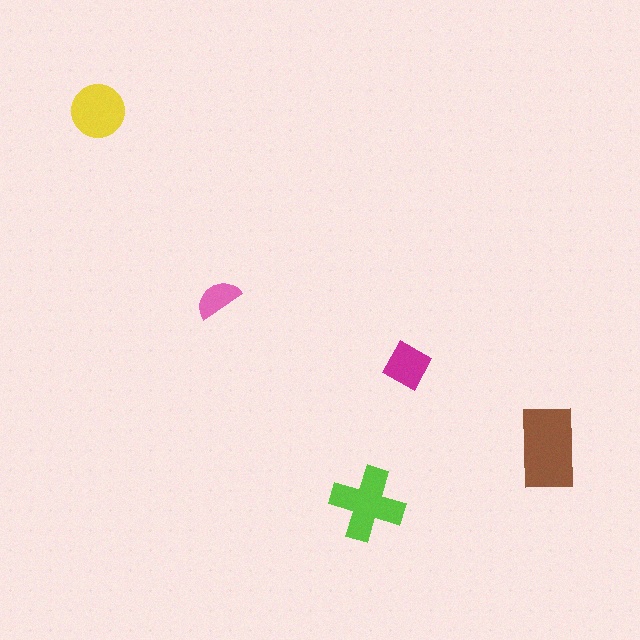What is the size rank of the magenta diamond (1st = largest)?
4th.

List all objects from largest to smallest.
The brown rectangle, the lime cross, the yellow circle, the magenta diamond, the pink semicircle.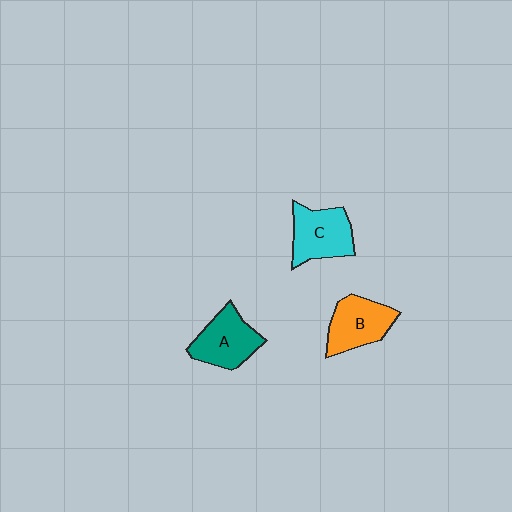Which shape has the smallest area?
Shape B (orange).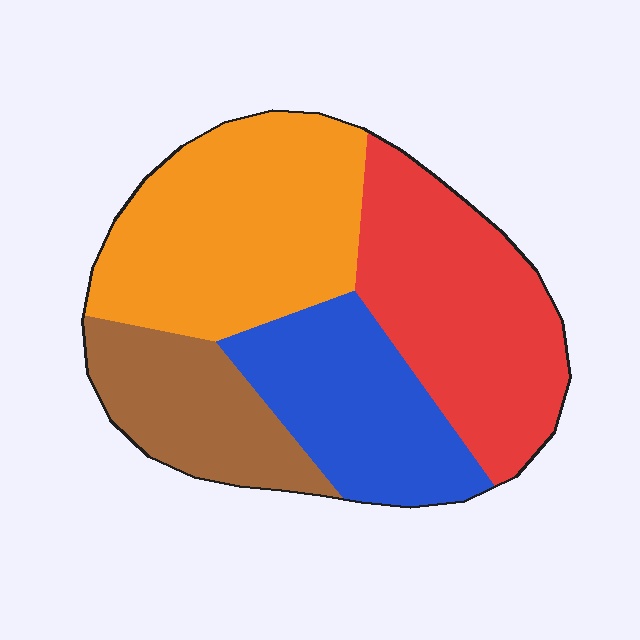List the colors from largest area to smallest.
From largest to smallest: orange, red, blue, brown.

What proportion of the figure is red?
Red covers about 30% of the figure.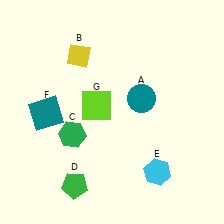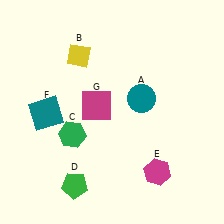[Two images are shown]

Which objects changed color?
E changed from cyan to magenta. G changed from lime to magenta.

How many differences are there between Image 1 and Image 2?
There are 2 differences between the two images.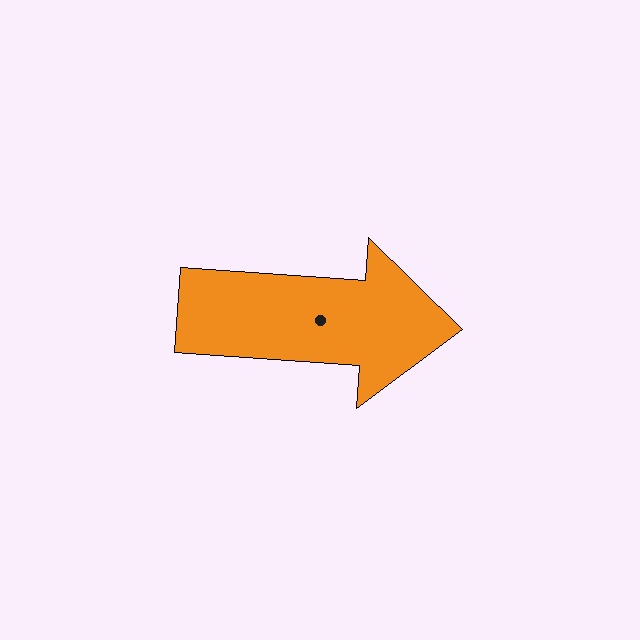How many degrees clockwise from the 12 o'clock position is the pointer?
Approximately 94 degrees.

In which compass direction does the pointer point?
East.